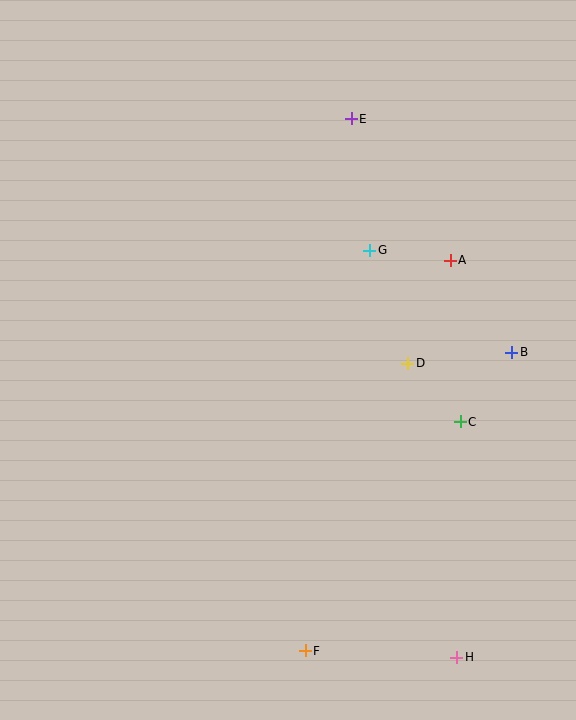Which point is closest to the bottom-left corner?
Point F is closest to the bottom-left corner.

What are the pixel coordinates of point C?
Point C is at (460, 422).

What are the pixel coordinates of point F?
Point F is at (305, 651).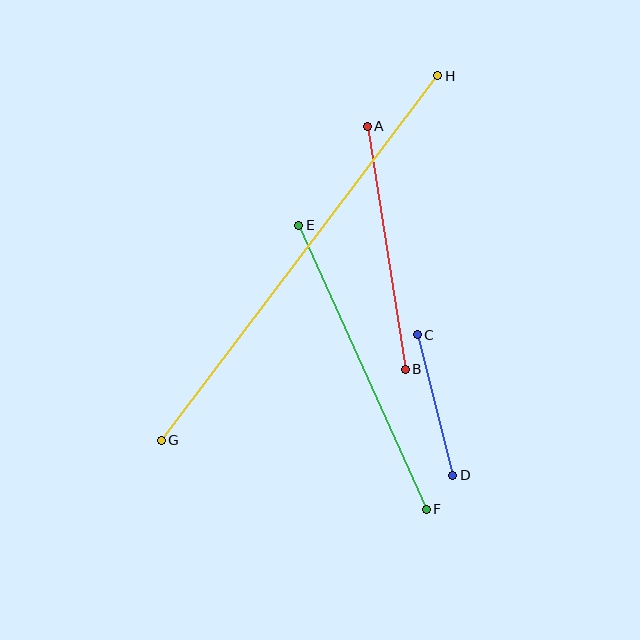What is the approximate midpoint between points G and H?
The midpoint is at approximately (299, 258) pixels.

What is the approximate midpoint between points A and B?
The midpoint is at approximately (386, 248) pixels.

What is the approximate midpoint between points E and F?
The midpoint is at approximately (363, 367) pixels.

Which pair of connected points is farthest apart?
Points G and H are farthest apart.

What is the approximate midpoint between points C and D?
The midpoint is at approximately (435, 405) pixels.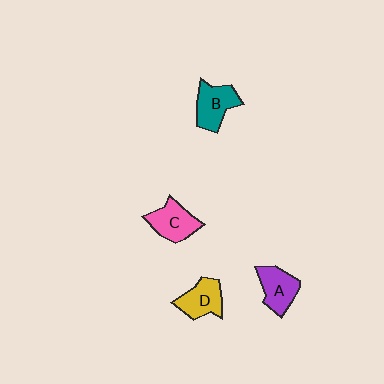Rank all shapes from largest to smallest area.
From largest to smallest: B (teal), C (pink), A (purple), D (yellow).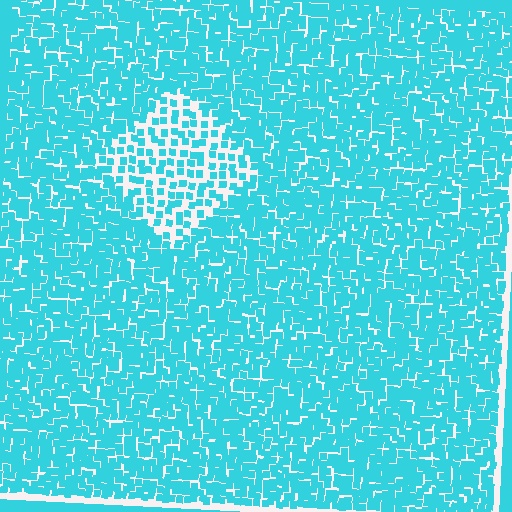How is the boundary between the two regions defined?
The boundary is defined by a change in element density (approximately 2.1x ratio). All elements are the same color, size, and shape.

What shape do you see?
I see a diamond.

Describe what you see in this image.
The image contains small cyan elements arranged at two different densities. A diamond-shaped region is visible where the elements are less densely packed than the surrounding area.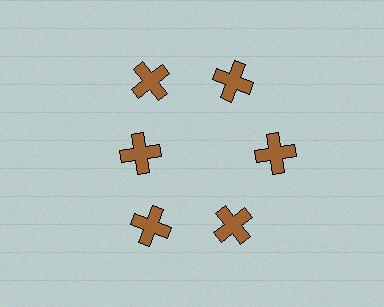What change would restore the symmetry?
The symmetry would be restored by moving it outward, back onto the ring so that all 6 crosses sit at equal angles and equal distance from the center.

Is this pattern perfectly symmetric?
No. The 6 brown crosses are arranged in a ring, but one element near the 9 o'clock position is pulled inward toward the center, breaking the 6-fold rotational symmetry.